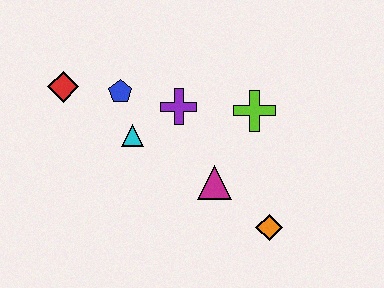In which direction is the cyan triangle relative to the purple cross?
The cyan triangle is to the left of the purple cross.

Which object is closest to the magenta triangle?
The orange diamond is closest to the magenta triangle.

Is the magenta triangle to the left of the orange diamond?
Yes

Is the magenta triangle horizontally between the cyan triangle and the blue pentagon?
No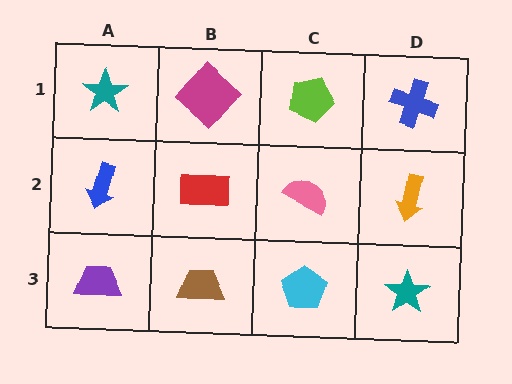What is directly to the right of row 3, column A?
A brown trapezoid.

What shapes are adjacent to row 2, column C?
A lime pentagon (row 1, column C), a cyan pentagon (row 3, column C), a red rectangle (row 2, column B), an orange arrow (row 2, column D).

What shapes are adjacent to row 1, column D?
An orange arrow (row 2, column D), a lime pentagon (row 1, column C).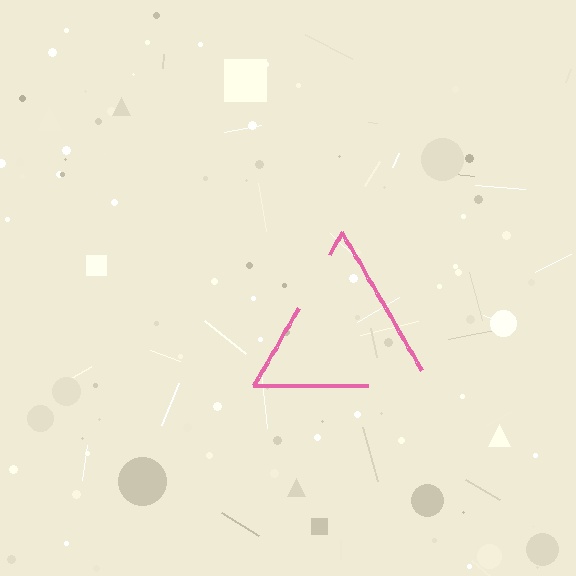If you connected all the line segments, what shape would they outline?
They would outline a triangle.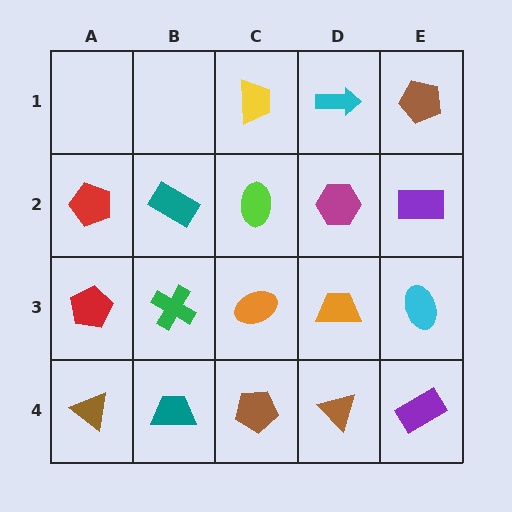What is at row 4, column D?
A brown triangle.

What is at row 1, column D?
A cyan arrow.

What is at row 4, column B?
A teal trapezoid.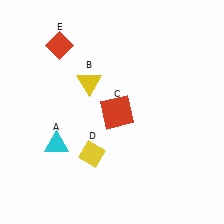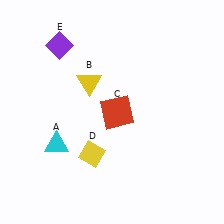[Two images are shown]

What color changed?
The diamond (E) changed from red in Image 1 to purple in Image 2.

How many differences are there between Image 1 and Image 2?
There is 1 difference between the two images.